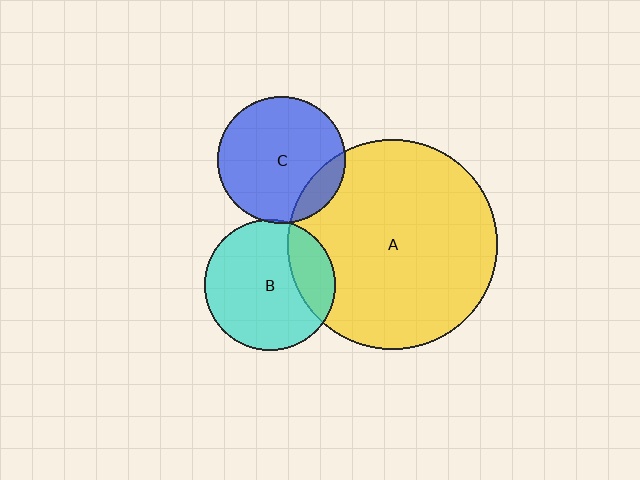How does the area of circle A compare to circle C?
Approximately 2.7 times.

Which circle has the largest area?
Circle A (yellow).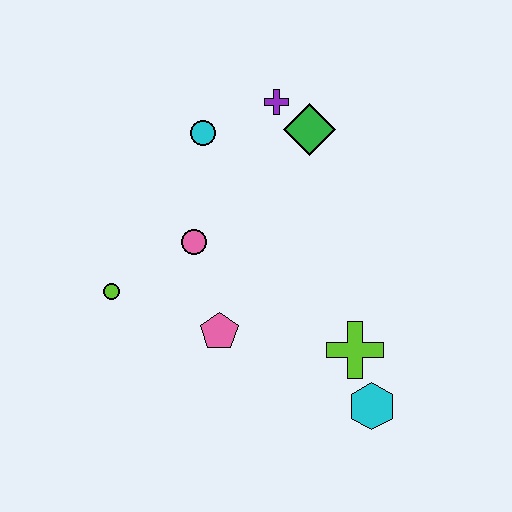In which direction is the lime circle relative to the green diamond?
The lime circle is to the left of the green diamond.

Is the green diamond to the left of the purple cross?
No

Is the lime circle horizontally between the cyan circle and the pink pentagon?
No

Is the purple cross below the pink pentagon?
No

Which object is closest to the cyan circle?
The purple cross is closest to the cyan circle.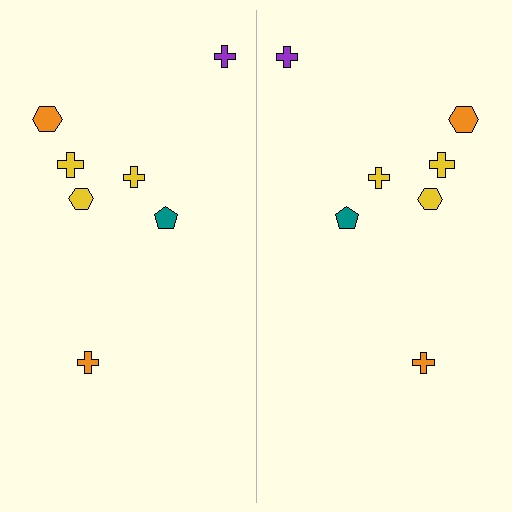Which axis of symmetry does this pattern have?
The pattern has a vertical axis of symmetry running through the center of the image.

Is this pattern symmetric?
Yes, this pattern has bilateral (reflection) symmetry.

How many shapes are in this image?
There are 14 shapes in this image.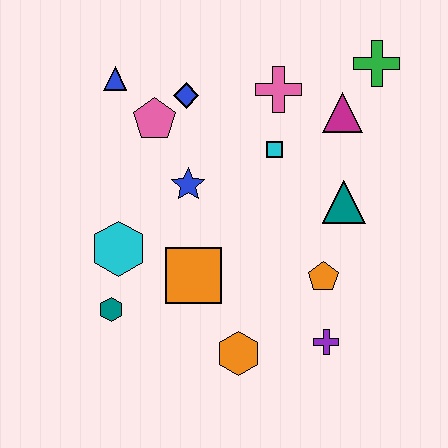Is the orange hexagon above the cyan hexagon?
No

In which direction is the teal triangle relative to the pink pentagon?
The teal triangle is to the right of the pink pentagon.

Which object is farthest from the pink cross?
The teal hexagon is farthest from the pink cross.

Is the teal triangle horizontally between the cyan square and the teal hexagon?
No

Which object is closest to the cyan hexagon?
The teal hexagon is closest to the cyan hexagon.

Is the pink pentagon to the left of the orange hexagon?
Yes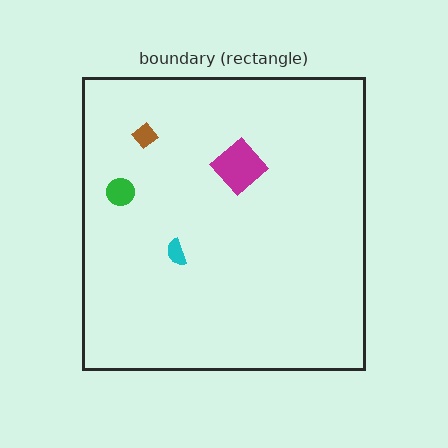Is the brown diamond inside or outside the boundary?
Inside.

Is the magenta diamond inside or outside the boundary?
Inside.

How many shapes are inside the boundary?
4 inside, 0 outside.